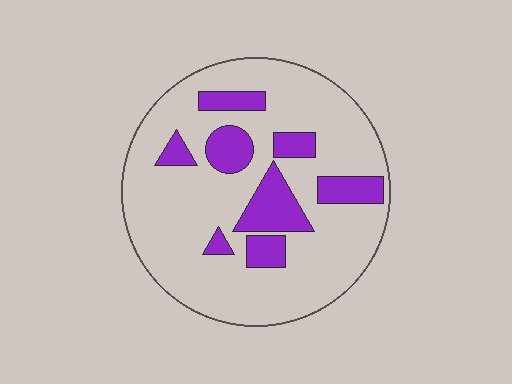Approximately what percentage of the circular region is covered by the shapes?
Approximately 20%.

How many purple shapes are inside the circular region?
8.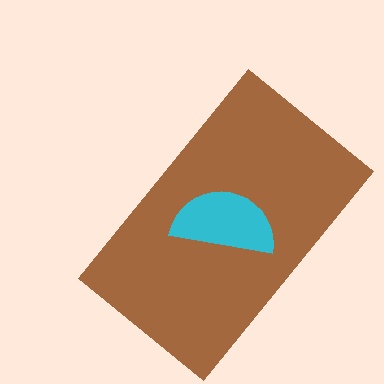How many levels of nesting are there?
2.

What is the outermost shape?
The brown rectangle.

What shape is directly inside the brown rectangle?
The cyan semicircle.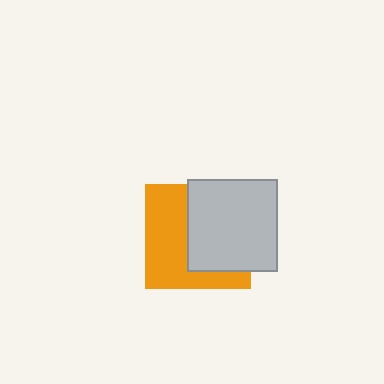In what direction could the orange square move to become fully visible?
The orange square could move left. That would shift it out from behind the light gray rectangle entirely.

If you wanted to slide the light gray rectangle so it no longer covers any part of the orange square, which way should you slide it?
Slide it right — that is the most direct way to separate the two shapes.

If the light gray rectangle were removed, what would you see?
You would see the complete orange square.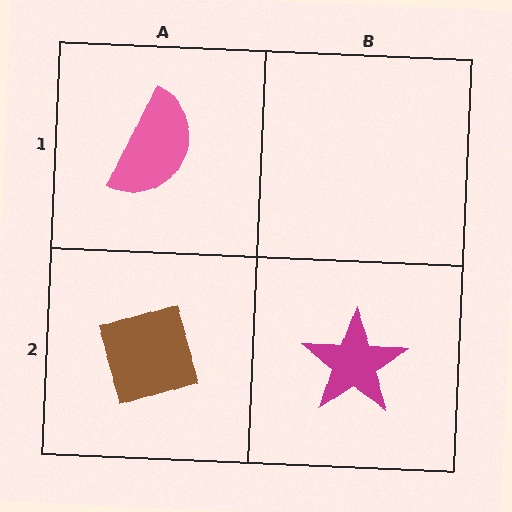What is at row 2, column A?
A brown diamond.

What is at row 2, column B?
A magenta star.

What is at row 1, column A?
A pink semicircle.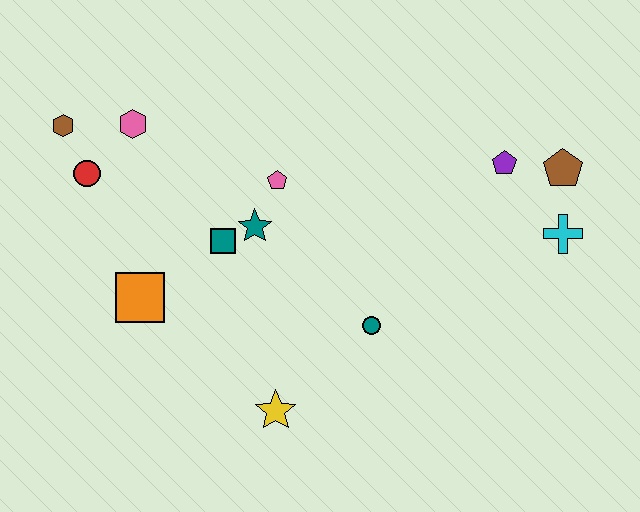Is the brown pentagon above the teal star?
Yes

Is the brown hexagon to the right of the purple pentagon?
No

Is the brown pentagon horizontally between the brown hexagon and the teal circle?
No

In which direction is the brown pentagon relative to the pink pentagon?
The brown pentagon is to the right of the pink pentagon.